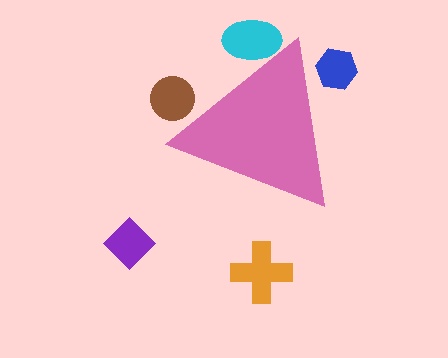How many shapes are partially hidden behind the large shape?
3 shapes are partially hidden.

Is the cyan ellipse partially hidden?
Yes, the cyan ellipse is partially hidden behind the pink triangle.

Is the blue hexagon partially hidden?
Yes, the blue hexagon is partially hidden behind the pink triangle.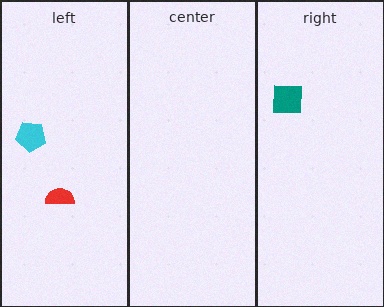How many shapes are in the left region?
2.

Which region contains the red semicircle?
The left region.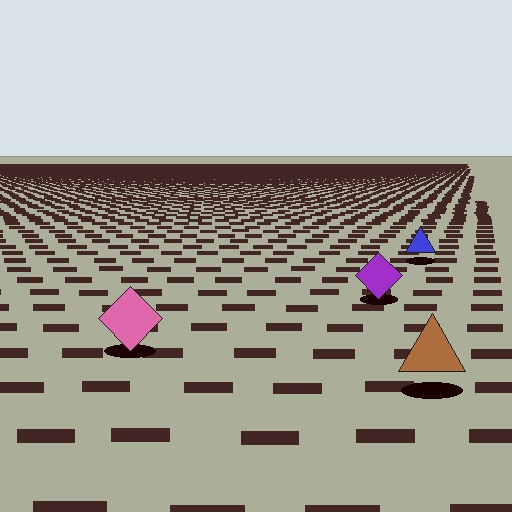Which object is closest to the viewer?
The brown triangle is closest. The texture marks near it are larger and more spread out.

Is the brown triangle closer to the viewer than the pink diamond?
Yes. The brown triangle is closer — you can tell from the texture gradient: the ground texture is coarser near it.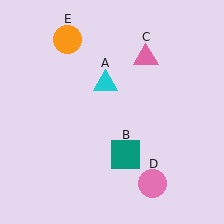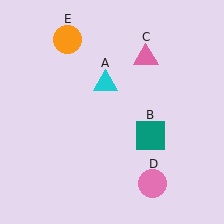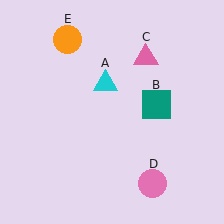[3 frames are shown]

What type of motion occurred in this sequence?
The teal square (object B) rotated counterclockwise around the center of the scene.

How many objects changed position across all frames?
1 object changed position: teal square (object B).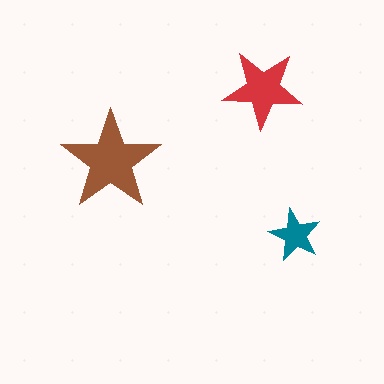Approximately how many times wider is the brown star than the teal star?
About 2 times wider.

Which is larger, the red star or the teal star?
The red one.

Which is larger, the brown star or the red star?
The brown one.